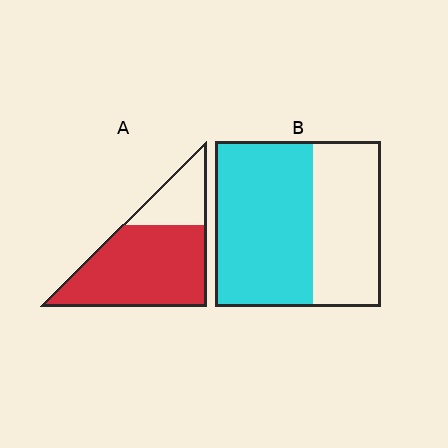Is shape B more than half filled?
Yes.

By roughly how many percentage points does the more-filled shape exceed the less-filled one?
By roughly 15 percentage points (A over B).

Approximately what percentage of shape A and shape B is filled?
A is approximately 75% and B is approximately 60%.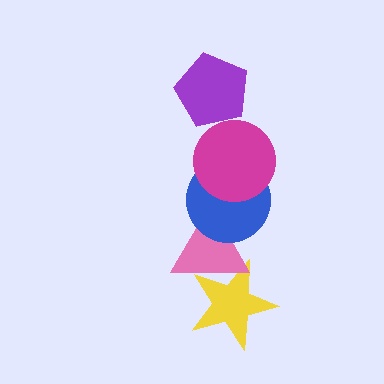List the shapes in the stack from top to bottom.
From top to bottom: the purple pentagon, the magenta circle, the blue circle, the pink triangle, the yellow star.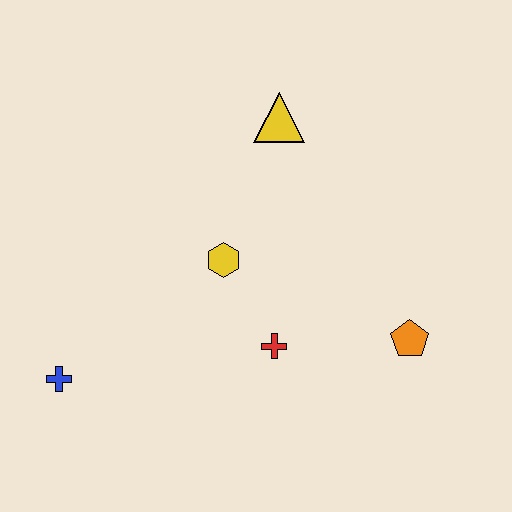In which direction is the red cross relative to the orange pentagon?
The red cross is to the left of the orange pentagon.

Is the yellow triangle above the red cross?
Yes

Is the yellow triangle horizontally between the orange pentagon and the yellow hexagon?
Yes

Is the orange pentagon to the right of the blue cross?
Yes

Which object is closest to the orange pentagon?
The red cross is closest to the orange pentagon.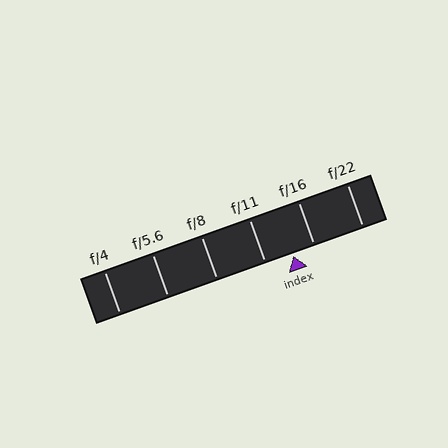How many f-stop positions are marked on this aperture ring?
There are 6 f-stop positions marked.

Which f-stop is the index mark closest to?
The index mark is closest to f/16.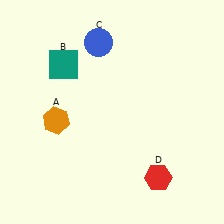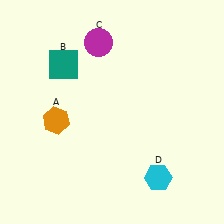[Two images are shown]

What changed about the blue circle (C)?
In Image 1, C is blue. In Image 2, it changed to magenta.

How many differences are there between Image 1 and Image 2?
There are 2 differences between the two images.